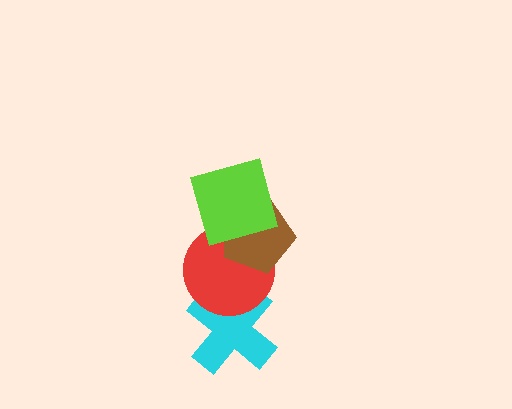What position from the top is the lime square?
The lime square is 1st from the top.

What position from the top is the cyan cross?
The cyan cross is 4th from the top.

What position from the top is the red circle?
The red circle is 3rd from the top.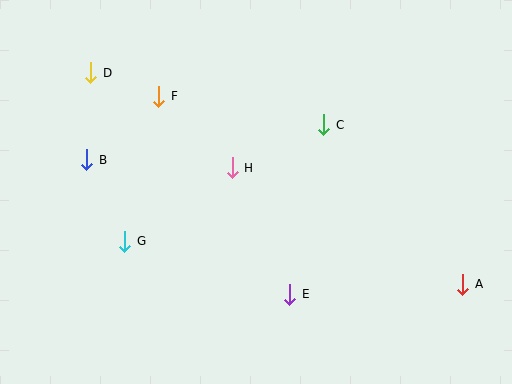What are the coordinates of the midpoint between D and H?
The midpoint between D and H is at (161, 120).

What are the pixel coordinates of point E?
Point E is at (290, 294).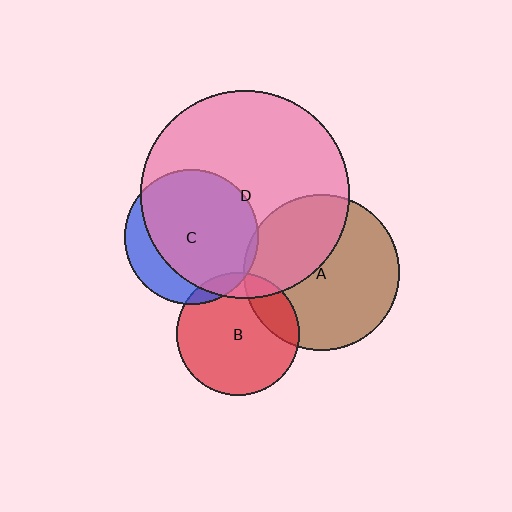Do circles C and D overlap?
Yes.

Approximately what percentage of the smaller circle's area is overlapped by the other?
Approximately 75%.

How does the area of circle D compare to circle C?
Approximately 2.4 times.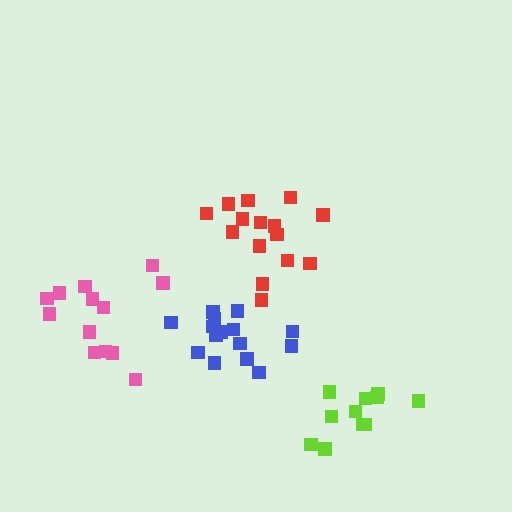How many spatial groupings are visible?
There are 4 spatial groupings.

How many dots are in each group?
Group 1: 15 dots, Group 2: 15 dots, Group 3: 13 dots, Group 4: 11 dots (54 total).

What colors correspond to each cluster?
The clusters are colored: blue, red, pink, lime.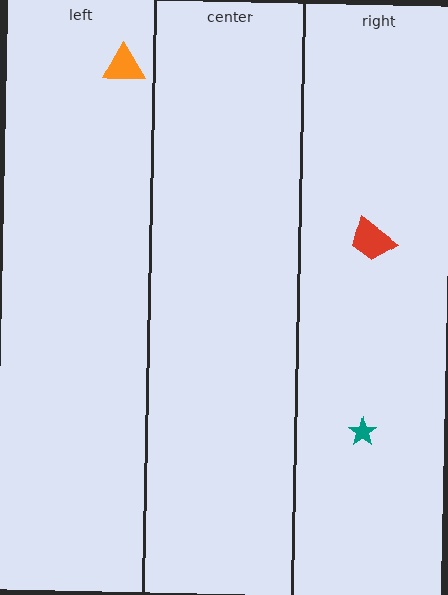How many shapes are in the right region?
2.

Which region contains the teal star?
The right region.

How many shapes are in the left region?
1.